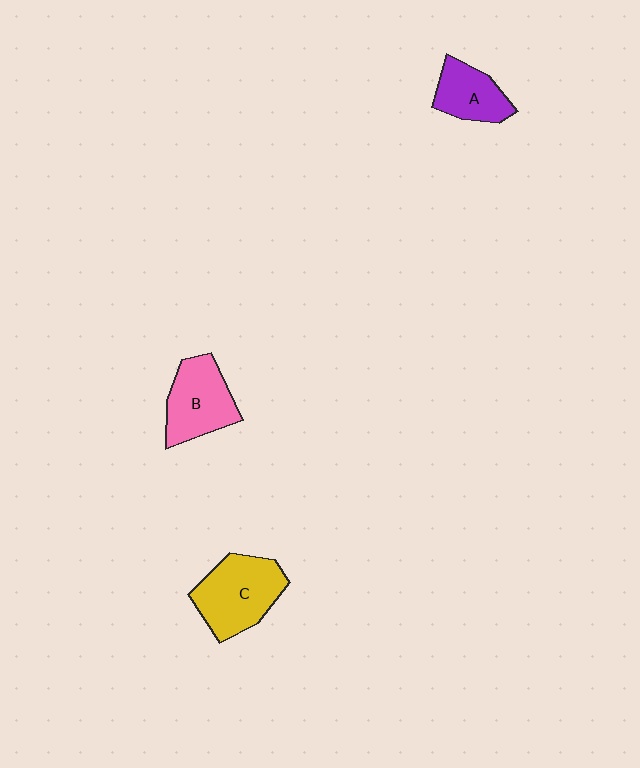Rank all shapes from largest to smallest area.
From largest to smallest: C (yellow), B (pink), A (purple).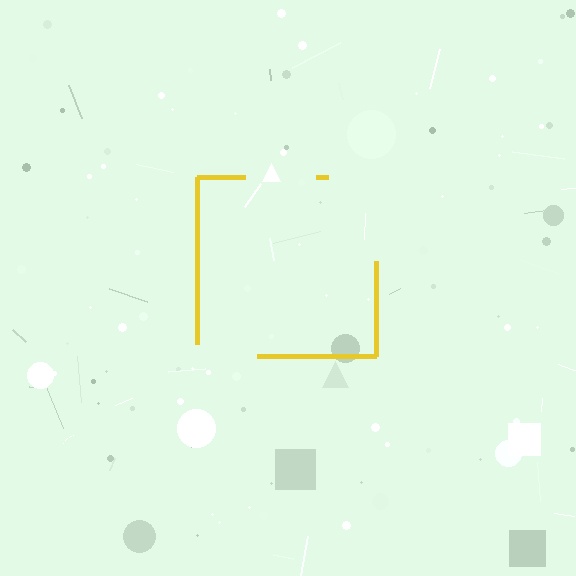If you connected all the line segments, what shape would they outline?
They would outline a square.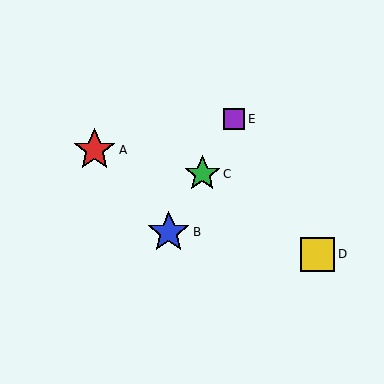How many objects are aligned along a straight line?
3 objects (B, C, E) are aligned along a straight line.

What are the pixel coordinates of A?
Object A is at (94, 150).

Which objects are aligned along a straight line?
Objects B, C, E are aligned along a straight line.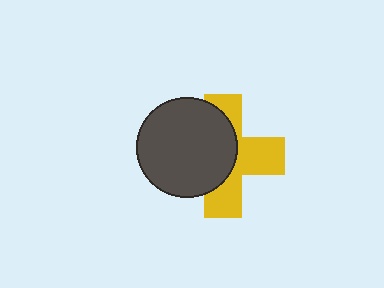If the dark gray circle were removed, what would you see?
You would see the complete yellow cross.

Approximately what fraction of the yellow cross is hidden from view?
Roughly 50% of the yellow cross is hidden behind the dark gray circle.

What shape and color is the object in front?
The object in front is a dark gray circle.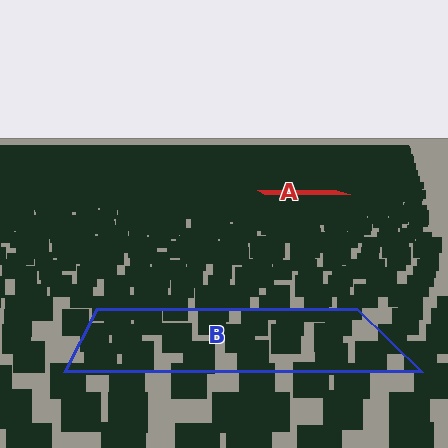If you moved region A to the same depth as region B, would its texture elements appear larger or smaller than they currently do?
They would appear larger. At a closer depth, the same texture elements are projected at a bigger on-screen size.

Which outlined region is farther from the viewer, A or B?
Region A is farther from the viewer — the texture elements inside it appear smaller and more densely packed.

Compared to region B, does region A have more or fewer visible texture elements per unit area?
Region A has more texture elements per unit area — they are packed more densely because it is farther away.